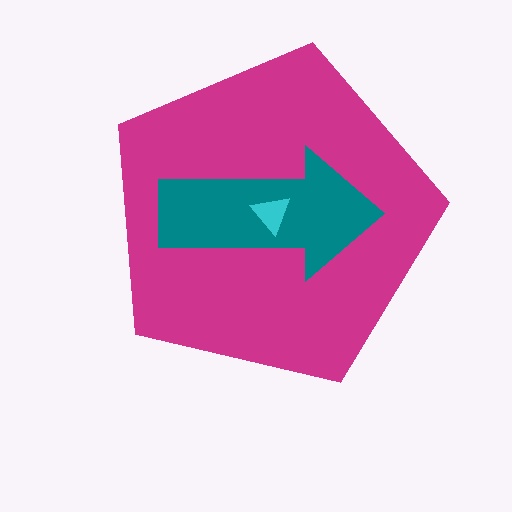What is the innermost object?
The cyan triangle.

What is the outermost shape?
The magenta pentagon.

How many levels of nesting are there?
3.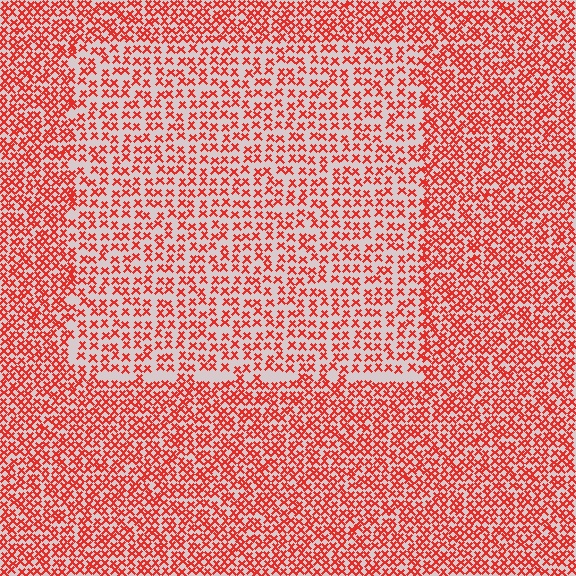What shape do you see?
I see a rectangle.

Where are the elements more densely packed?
The elements are more densely packed outside the rectangle boundary.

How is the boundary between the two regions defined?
The boundary is defined by a change in element density (approximately 1.7x ratio). All elements are the same color, size, and shape.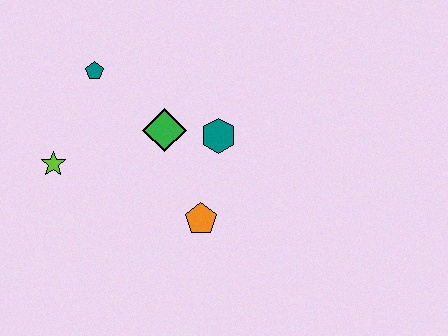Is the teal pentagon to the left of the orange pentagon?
Yes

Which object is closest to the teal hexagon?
The green diamond is closest to the teal hexagon.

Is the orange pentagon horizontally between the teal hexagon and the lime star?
Yes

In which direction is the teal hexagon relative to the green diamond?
The teal hexagon is to the right of the green diamond.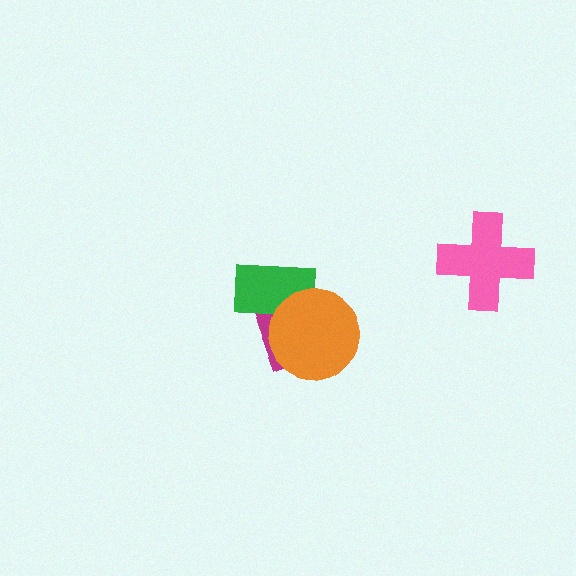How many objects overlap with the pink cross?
0 objects overlap with the pink cross.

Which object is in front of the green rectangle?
The orange circle is in front of the green rectangle.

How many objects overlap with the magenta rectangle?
2 objects overlap with the magenta rectangle.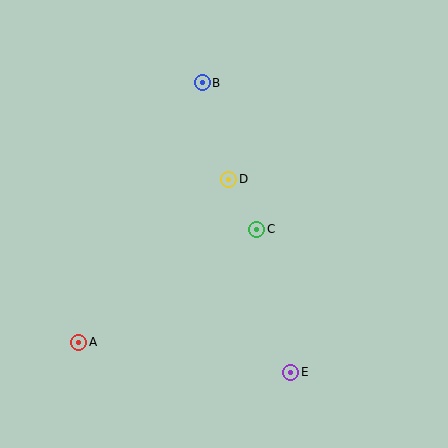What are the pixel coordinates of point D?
Point D is at (229, 179).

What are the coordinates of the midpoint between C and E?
The midpoint between C and E is at (274, 301).